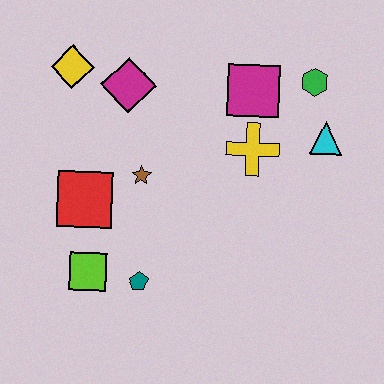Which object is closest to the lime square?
The teal pentagon is closest to the lime square.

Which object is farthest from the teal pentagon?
The green hexagon is farthest from the teal pentagon.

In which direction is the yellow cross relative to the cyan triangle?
The yellow cross is to the left of the cyan triangle.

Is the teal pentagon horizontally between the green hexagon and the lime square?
Yes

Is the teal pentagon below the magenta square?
Yes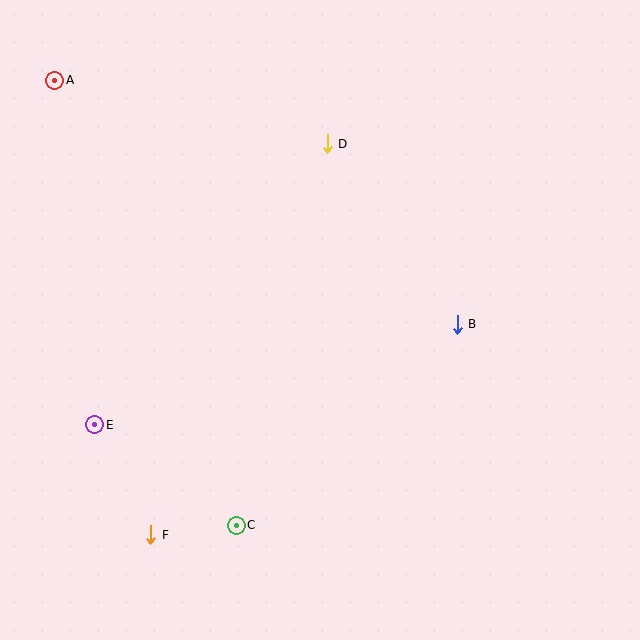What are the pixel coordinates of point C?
Point C is at (236, 525).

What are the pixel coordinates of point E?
Point E is at (95, 425).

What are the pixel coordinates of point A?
Point A is at (55, 80).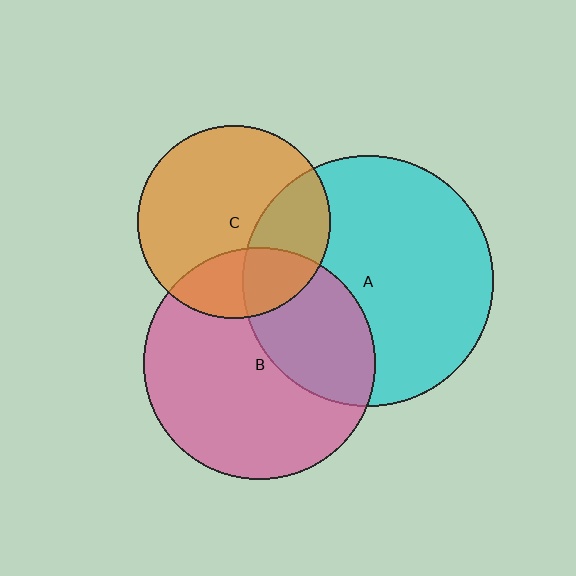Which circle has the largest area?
Circle A (cyan).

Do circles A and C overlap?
Yes.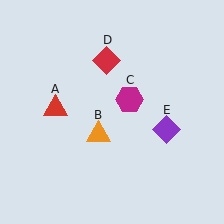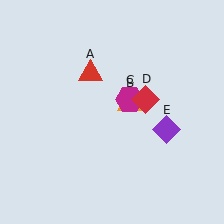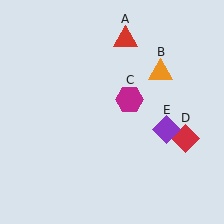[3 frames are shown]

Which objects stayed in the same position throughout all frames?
Magenta hexagon (object C) and purple diamond (object E) remained stationary.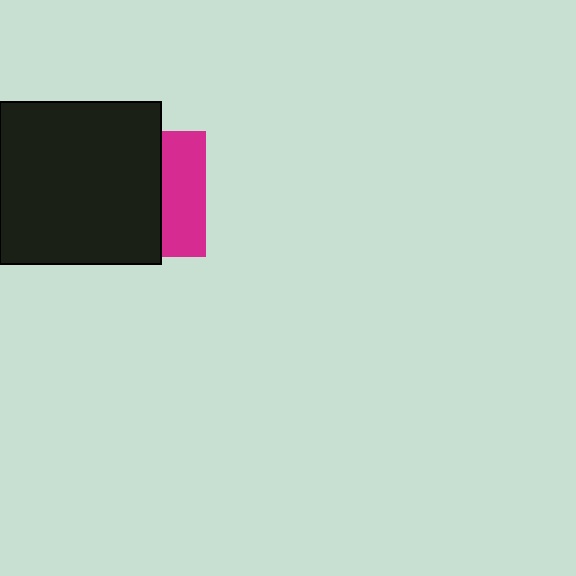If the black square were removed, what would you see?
You would see the complete magenta square.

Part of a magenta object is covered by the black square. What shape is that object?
It is a square.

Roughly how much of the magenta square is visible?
A small part of it is visible (roughly 35%).